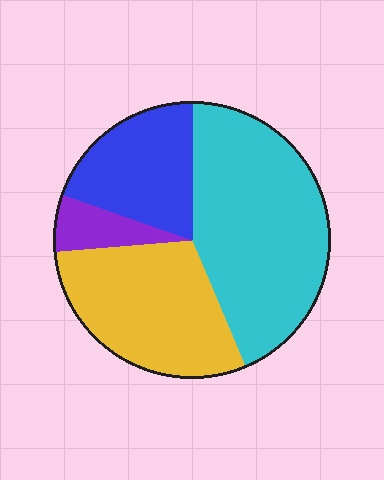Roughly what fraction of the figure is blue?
Blue takes up about one fifth (1/5) of the figure.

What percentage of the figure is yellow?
Yellow covers 30% of the figure.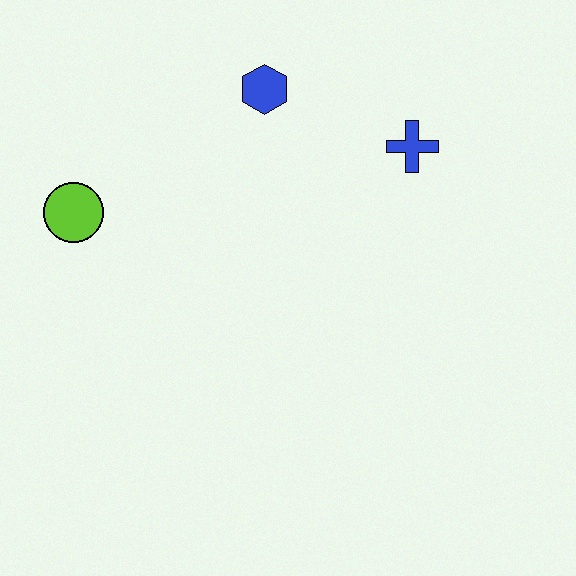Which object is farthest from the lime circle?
The blue cross is farthest from the lime circle.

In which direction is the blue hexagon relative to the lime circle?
The blue hexagon is to the right of the lime circle.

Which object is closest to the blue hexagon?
The blue cross is closest to the blue hexagon.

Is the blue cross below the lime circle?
No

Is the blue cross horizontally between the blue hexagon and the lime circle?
No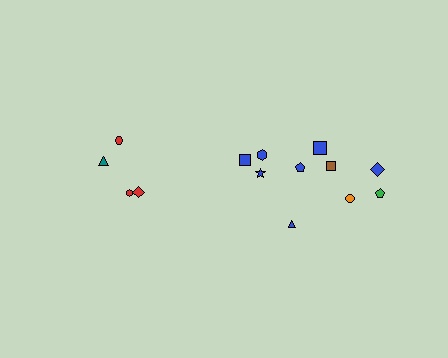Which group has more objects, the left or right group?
The right group.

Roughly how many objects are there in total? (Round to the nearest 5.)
Roughly 15 objects in total.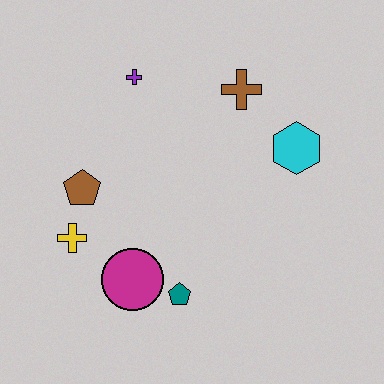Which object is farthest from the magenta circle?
The brown cross is farthest from the magenta circle.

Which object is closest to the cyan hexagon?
The brown cross is closest to the cyan hexagon.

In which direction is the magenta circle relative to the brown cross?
The magenta circle is below the brown cross.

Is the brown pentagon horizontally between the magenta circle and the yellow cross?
Yes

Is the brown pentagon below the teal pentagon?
No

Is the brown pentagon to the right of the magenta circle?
No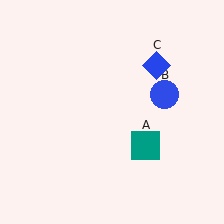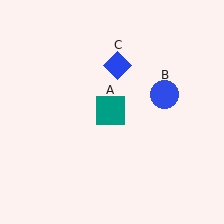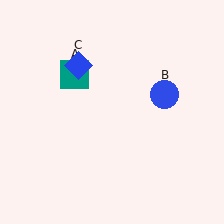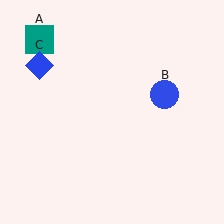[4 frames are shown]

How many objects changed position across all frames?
2 objects changed position: teal square (object A), blue diamond (object C).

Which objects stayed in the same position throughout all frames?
Blue circle (object B) remained stationary.